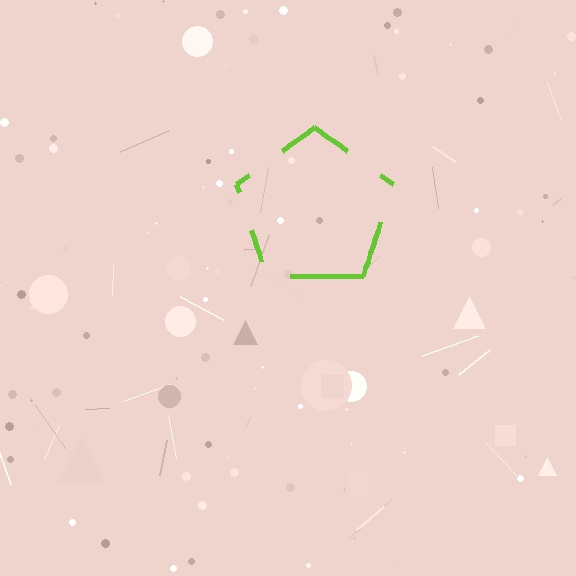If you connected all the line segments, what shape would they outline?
They would outline a pentagon.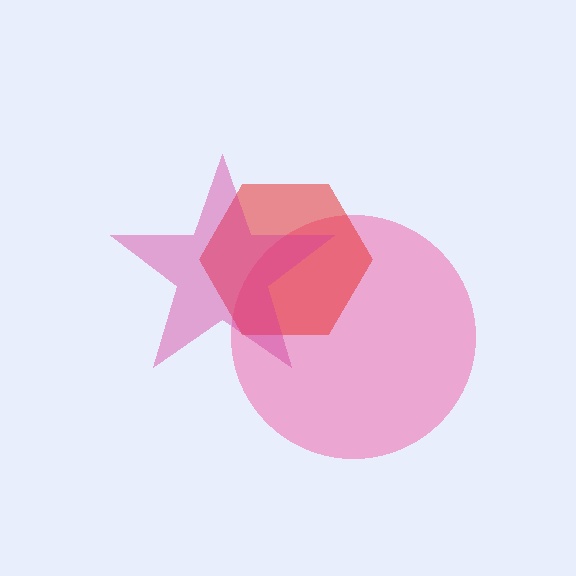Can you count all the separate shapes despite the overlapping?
Yes, there are 3 separate shapes.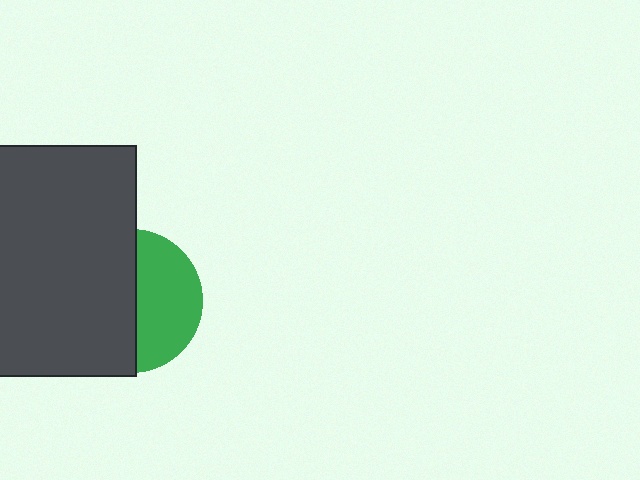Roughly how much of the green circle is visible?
A small part of it is visible (roughly 44%).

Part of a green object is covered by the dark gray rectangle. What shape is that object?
It is a circle.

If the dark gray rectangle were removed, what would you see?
You would see the complete green circle.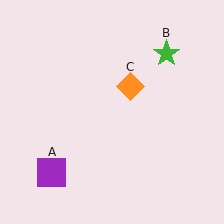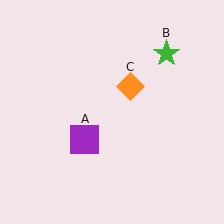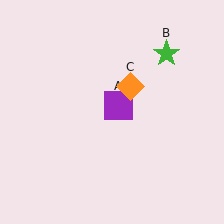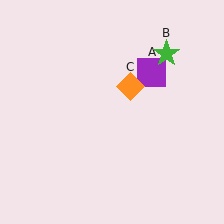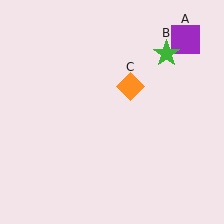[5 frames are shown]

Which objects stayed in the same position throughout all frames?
Green star (object B) and orange diamond (object C) remained stationary.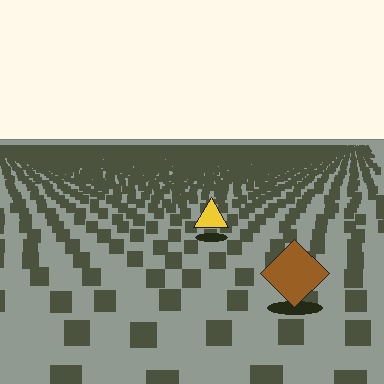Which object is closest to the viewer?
The brown diamond is closest. The texture marks near it are larger and more spread out.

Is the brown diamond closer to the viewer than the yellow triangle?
Yes. The brown diamond is closer — you can tell from the texture gradient: the ground texture is coarser near it.